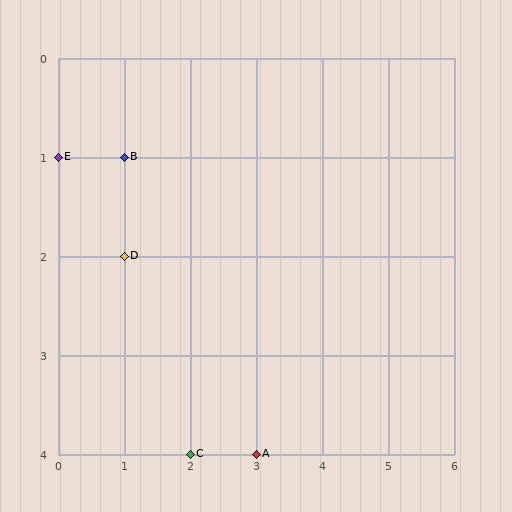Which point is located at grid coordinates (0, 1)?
Point E is at (0, 1).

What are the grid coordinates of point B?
Point B is at grid coordinates (1, 1).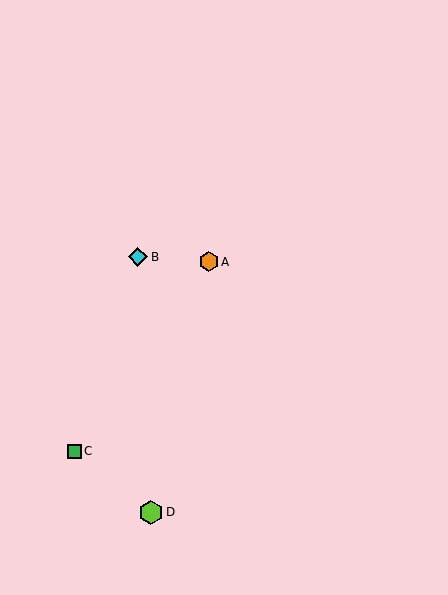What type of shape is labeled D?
Shape D is a lime hexagon.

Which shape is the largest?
The lime hexagon (labeled D) is the largest.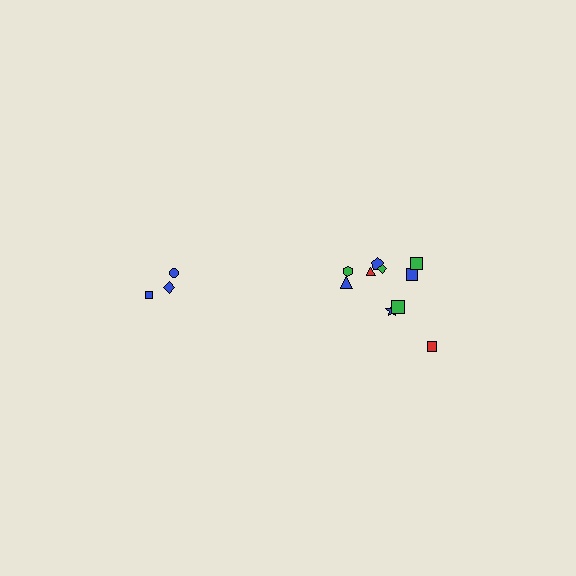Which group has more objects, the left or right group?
The right group.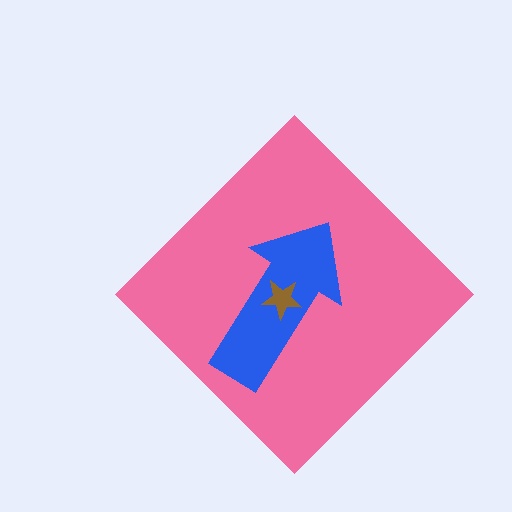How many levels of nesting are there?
3.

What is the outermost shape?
The pink diamond.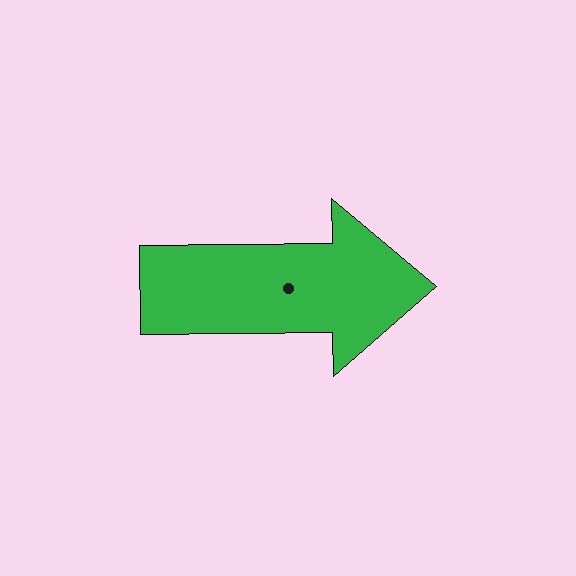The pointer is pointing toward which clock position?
Roughly 3 o'clock.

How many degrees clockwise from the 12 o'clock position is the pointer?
Approximately 89 degrees.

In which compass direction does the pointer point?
East.